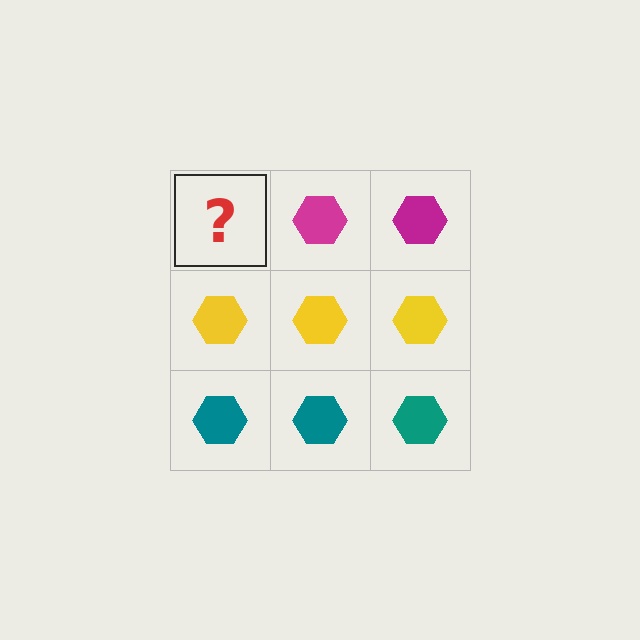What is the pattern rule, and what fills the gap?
The rule is that each row has a consistent color. The gap should be filled with a magenta hexagon.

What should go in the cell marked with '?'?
The missing cell should contain a magenta hexagon.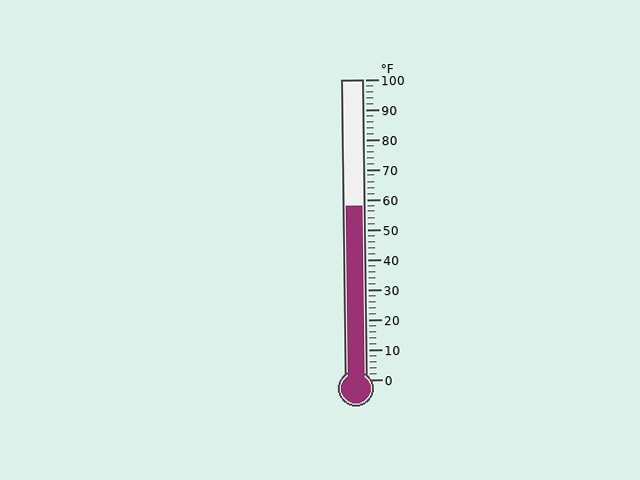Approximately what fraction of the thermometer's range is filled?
The thermometer is filled to approximately 60% of its range.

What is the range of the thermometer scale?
The thermometer scale ranges from 0°F to 100°F.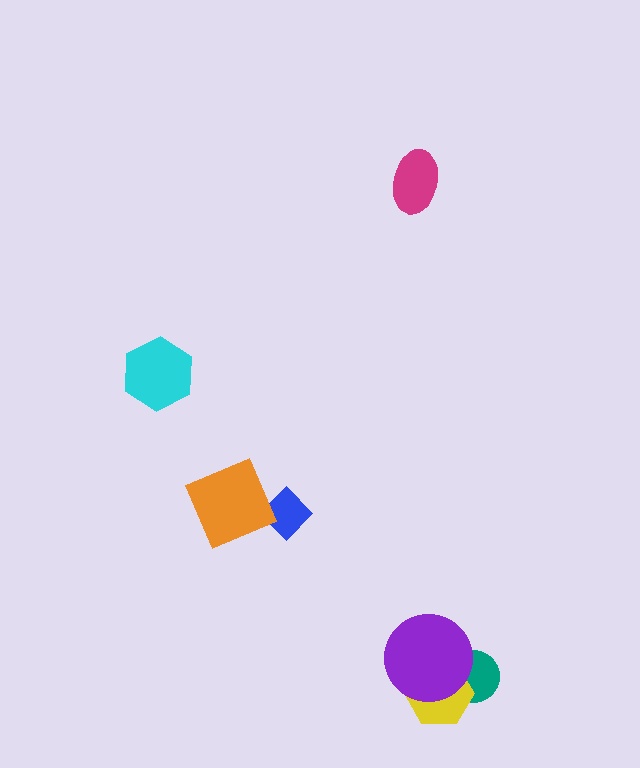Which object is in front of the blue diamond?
The orange diamond is in front of the blue diamond.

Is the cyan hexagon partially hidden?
No, no other shape covers it.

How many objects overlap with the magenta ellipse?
0 objects overlap with the magenta ellipse.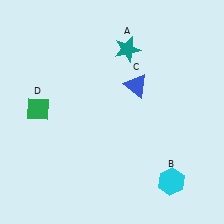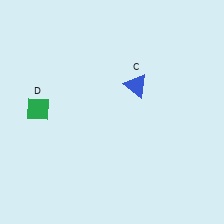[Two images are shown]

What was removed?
The teal star (A), the cyan hexagon (B) were removed in Image 2.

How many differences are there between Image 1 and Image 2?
There are 2 differences between the two images.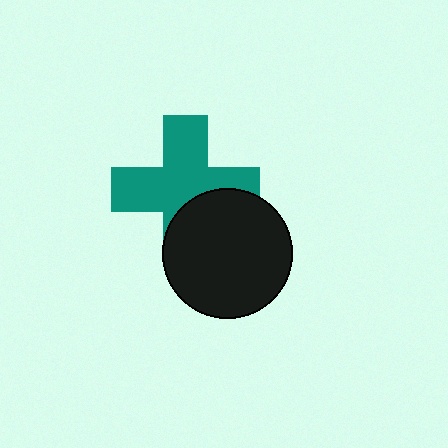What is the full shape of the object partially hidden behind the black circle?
The partially hidden object is a teal cross.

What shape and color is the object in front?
The object in front is a black circle.